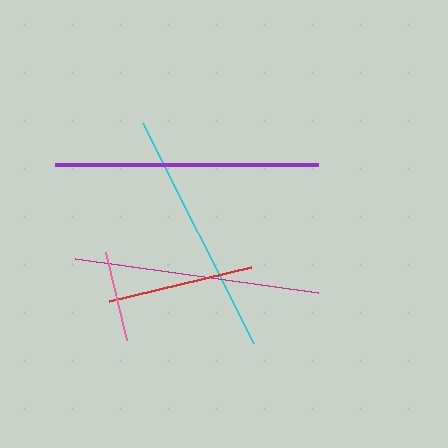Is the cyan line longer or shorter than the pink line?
The cyan line is longer than the pink line.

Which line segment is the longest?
The purple line is the longest at approximately 263 pixels.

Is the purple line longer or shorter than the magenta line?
The purple line is longer than the magenta line.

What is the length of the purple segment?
The purple segment is approximately 263 pixels long.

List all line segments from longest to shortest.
From longest to shortest: purple, cyan, magenta, red, pink.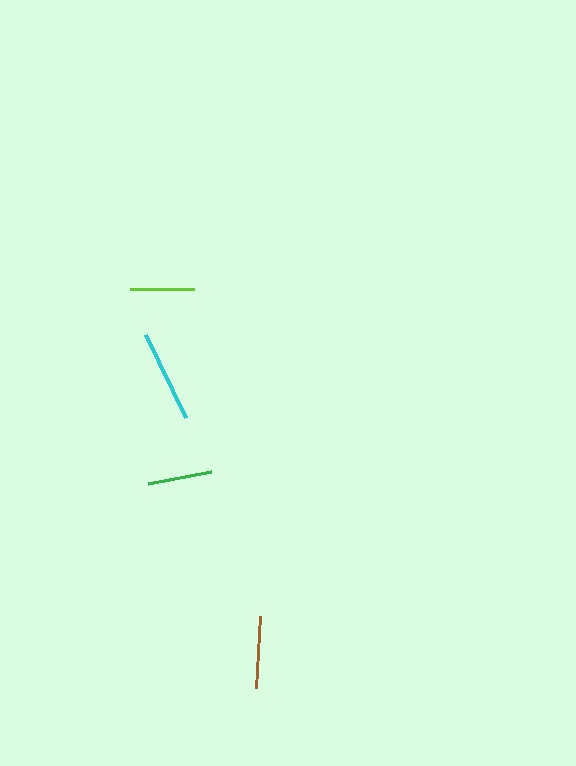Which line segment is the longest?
The cyan line is the longest at approximately 93 pixels.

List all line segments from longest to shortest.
From longest to shortest: cyan, brown, green, lime.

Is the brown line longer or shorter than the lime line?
The brown line is longer than the lime line.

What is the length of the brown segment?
The brown segment is approximately 72 pixels long.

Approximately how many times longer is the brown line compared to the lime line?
The brown line is approximately 1.1 times the length of the lime line.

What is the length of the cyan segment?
The cyan segment is approximately 93 pixels long.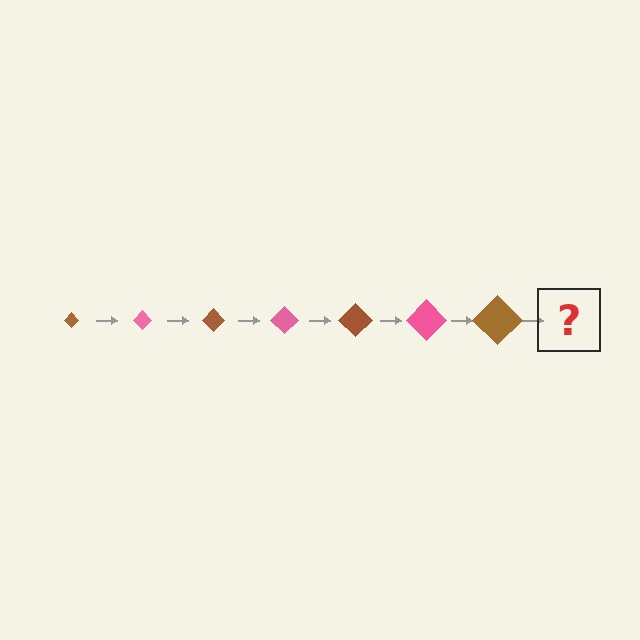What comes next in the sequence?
The next element should be a pink diamond, larger than the previous one.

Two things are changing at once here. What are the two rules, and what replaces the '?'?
The two rules are that the diamond grows larger each step and the color cycles through brown and pink. The '?' should be a pink diamond, larger than the previous one.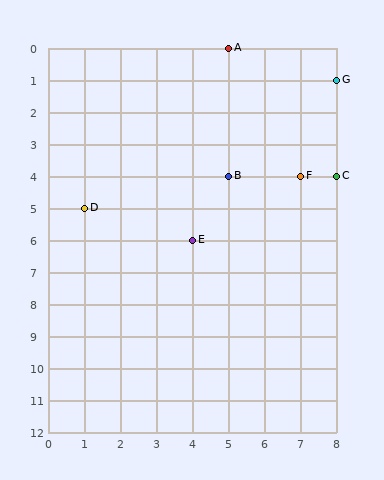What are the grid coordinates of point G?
Point G is at grid coordinates (8, 1).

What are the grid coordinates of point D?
Point D is at grid coordinates (1, 5).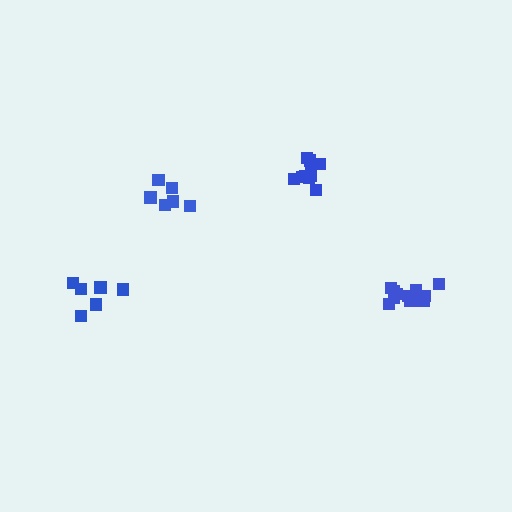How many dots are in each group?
Group 1: 6 dots, Group 2: 12 dots, Group 3: 6 dots, Group 4: 10 dots (34 total).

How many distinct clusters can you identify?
There are 4 distinct clusters.